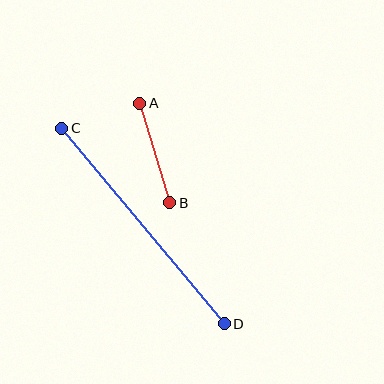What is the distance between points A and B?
The distance is approximately 104 pixels.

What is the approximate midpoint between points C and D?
The midpoint is at approximately (143, 226) pixels.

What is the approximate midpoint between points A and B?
The midpoint is at approximately (155, 153) pixels.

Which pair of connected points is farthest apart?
Points C and D are farthest apart.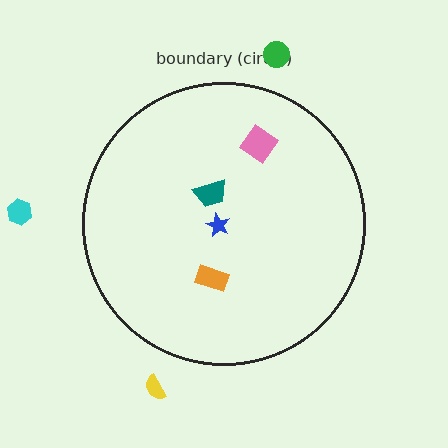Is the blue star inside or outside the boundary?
Inside.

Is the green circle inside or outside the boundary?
Outside.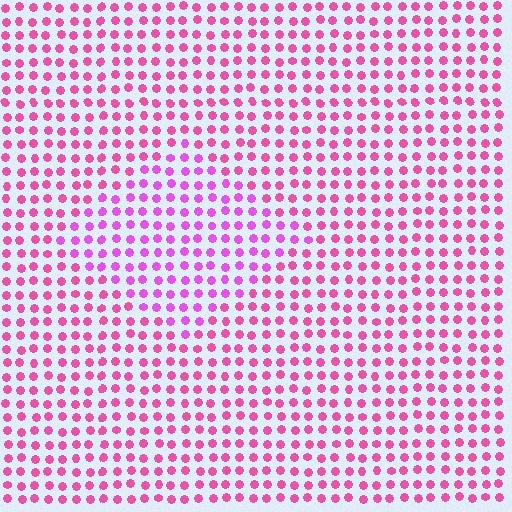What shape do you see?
I see a diamond.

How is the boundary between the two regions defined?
The boundary is defined purely by a slight shift in hue (about 26 degrees). Spacing, size, and orientation are identical on both sides.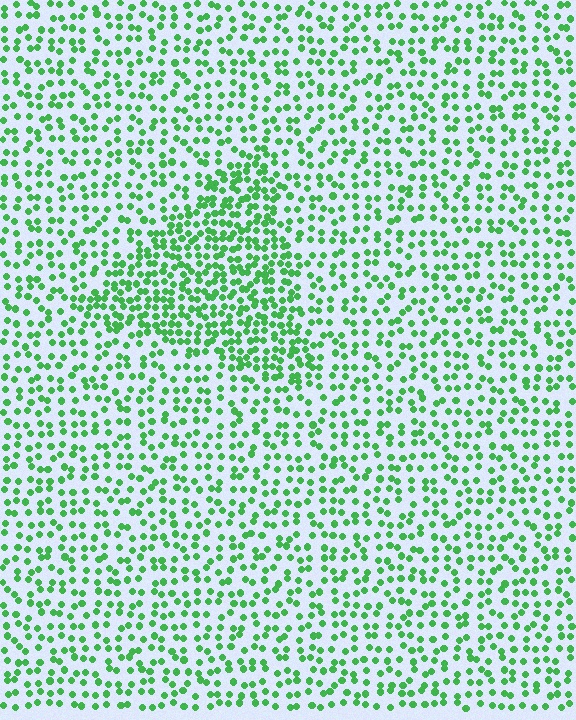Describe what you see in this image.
The image contains small green elements arranged at two different densities. A triangle-shaped region is visible where the elements are more densely packed than the surrounding area.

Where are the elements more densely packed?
The elements are more densely packed inside the triangle boundary.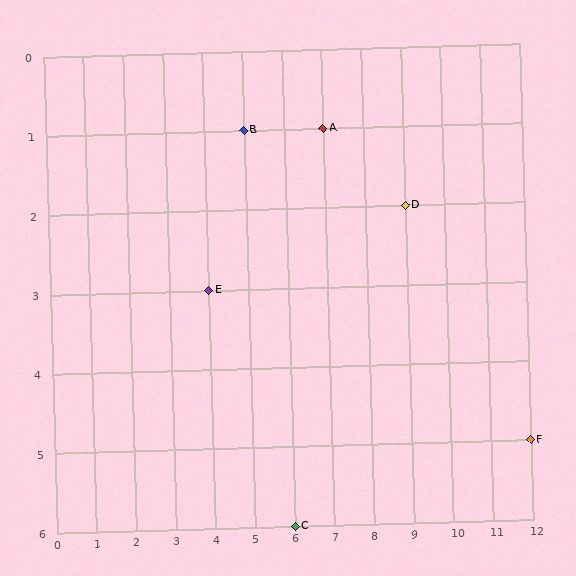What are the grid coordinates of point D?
Point D is at grid coordinates (9, 2).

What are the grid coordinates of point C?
Point C is at grid coordinates (6, 6).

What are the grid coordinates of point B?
Point B is at grid coordinates (5, 1).